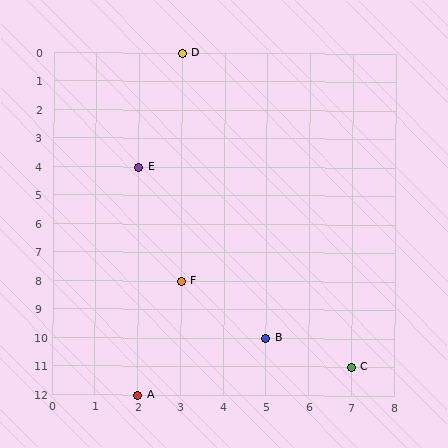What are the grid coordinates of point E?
Point E is at grid coordinates (2, 4).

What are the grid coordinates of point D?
Point D is at grid coordinates (3, 0).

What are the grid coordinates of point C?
Point C is at grid coordinates (7, 11).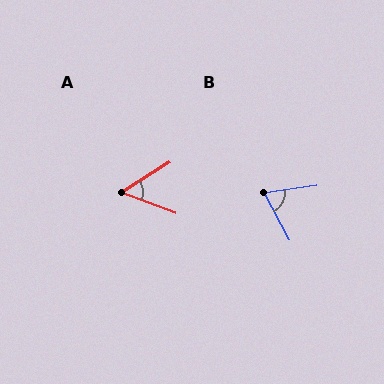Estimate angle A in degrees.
Approximately 53 degrees.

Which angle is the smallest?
A, at approximately 53 degrees.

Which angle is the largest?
B, at approximately 70 degrees.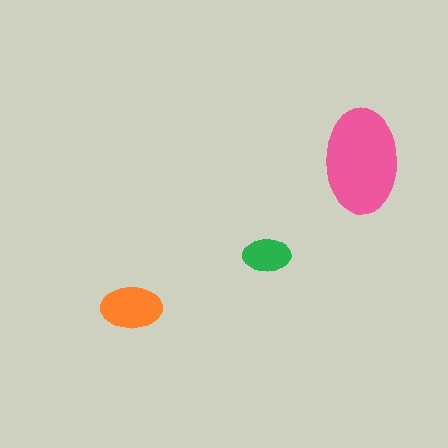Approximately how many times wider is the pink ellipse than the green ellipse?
About 2 times wider.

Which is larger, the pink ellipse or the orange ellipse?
The pink one.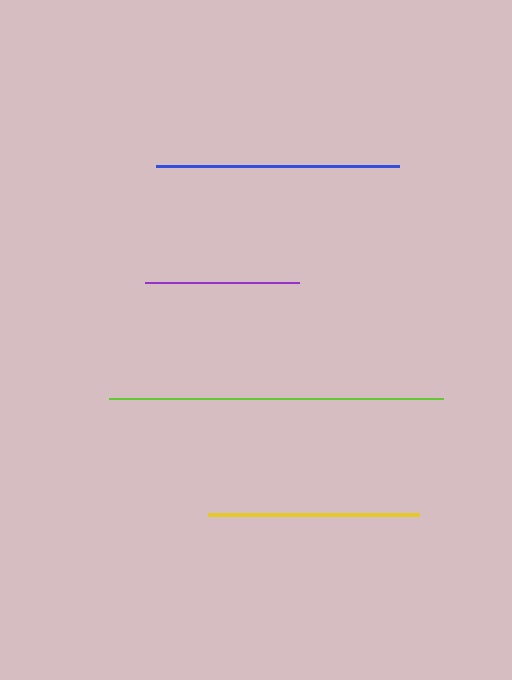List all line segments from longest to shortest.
From longest to shortest: lime, blue, yellow, purple.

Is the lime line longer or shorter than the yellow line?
The lime line is longer than the yellow line.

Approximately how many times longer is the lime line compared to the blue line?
The lime line is approximately 1.4 times the length of the blue line.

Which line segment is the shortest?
The purple line is the shortest at approximately 154 pixels.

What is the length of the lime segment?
The lime segment is approximately 335 pixels long.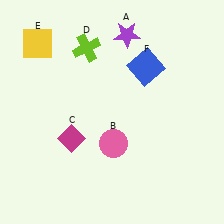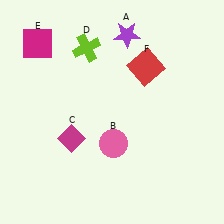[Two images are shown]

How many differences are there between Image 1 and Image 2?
There are 2 differences between the two images.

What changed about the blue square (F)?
In Image 1, F is blue. In Image 2, it changed to red.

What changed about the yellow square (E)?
In Image 1, E is yellow. In Image 2, it changed to magenta.